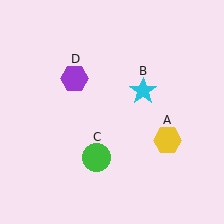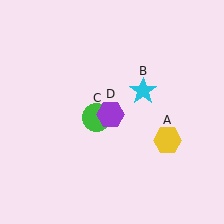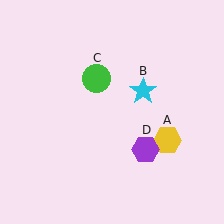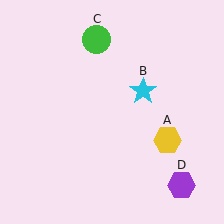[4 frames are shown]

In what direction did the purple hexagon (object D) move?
The purple hexagon (object D) moved down and to the right.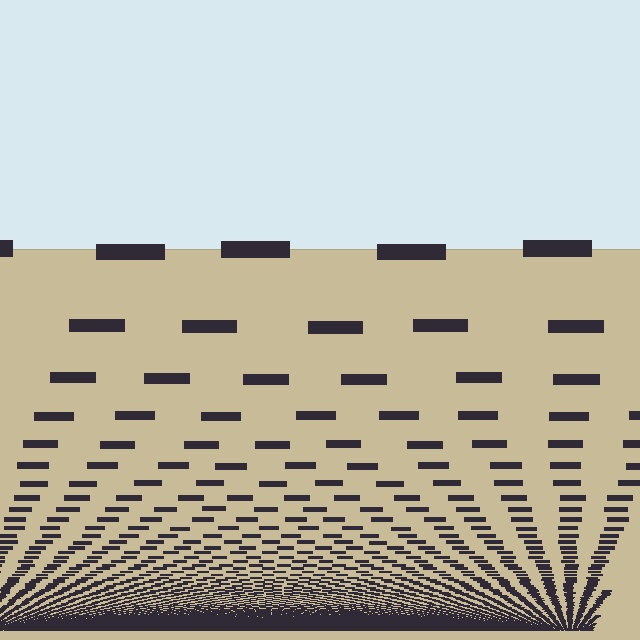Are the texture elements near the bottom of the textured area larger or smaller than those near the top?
Smaller. The gradient is inverted — elements near the bottom are smaller and denser.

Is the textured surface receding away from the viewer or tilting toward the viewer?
The surface appears to tilt toward the viewer. Texture elements get larger and sparser toward the top.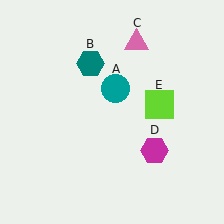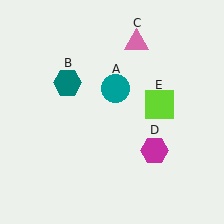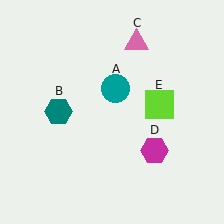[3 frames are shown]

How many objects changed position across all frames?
1 object changed position: teal hexagon (object B).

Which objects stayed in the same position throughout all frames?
Teal circle (object A) and pink triangle (object C) and magenta hexagon (object D) and lime square (object E) remained stationary.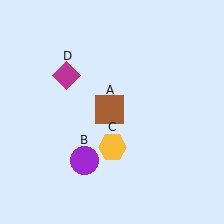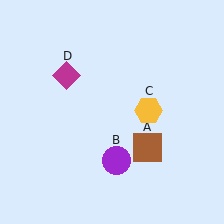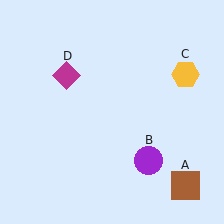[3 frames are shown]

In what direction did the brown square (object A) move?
The brown square (object A) moved down and to the right.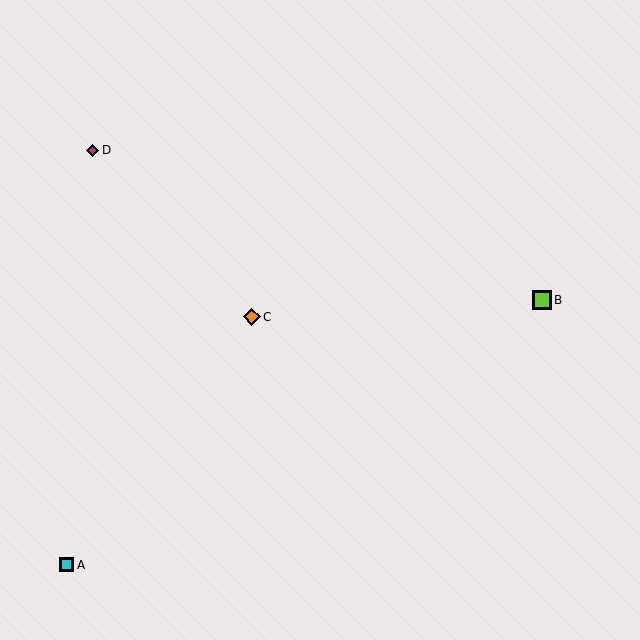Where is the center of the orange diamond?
The center of the orange diamond is at (252, 317).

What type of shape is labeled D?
Shape D is a magenta diamond.